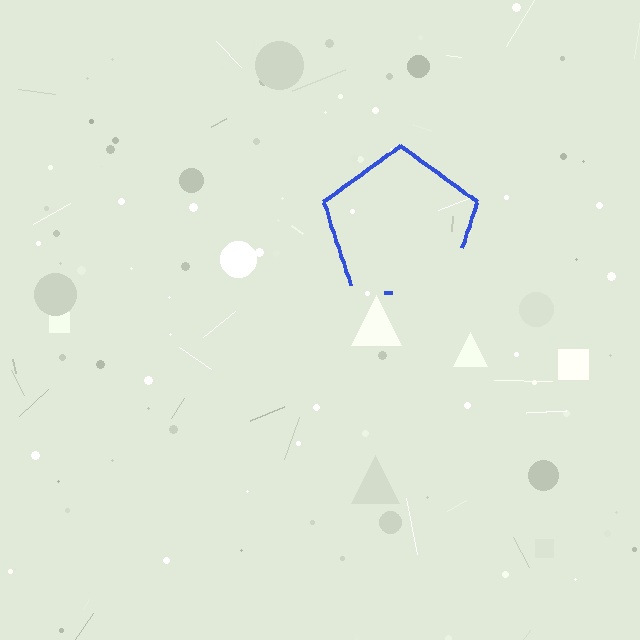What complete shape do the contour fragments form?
The contour fragments form a pentagon.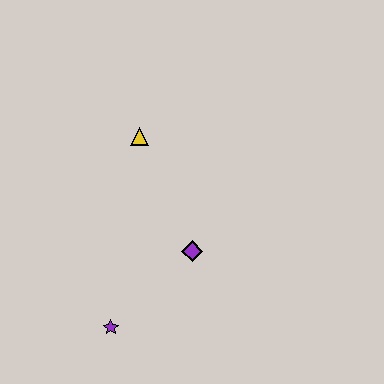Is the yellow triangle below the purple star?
No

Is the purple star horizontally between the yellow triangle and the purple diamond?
No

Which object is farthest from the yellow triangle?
The purple star is farthest from the yellow triangle.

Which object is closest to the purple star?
The purple diamond is closest to the purple star.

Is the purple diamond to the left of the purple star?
No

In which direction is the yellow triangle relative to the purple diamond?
The yellow triangle is above the purple diamond.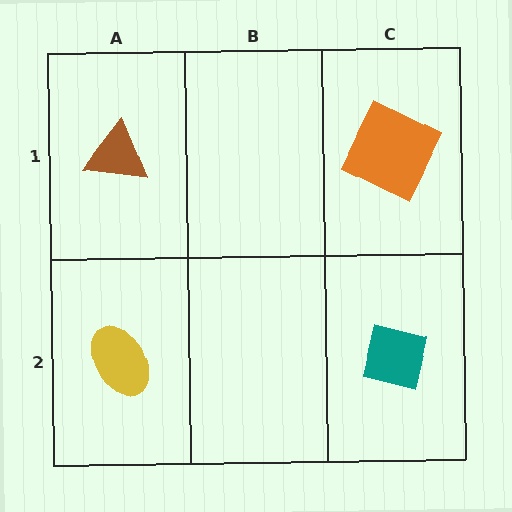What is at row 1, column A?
A brown triangle.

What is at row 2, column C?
A teal square.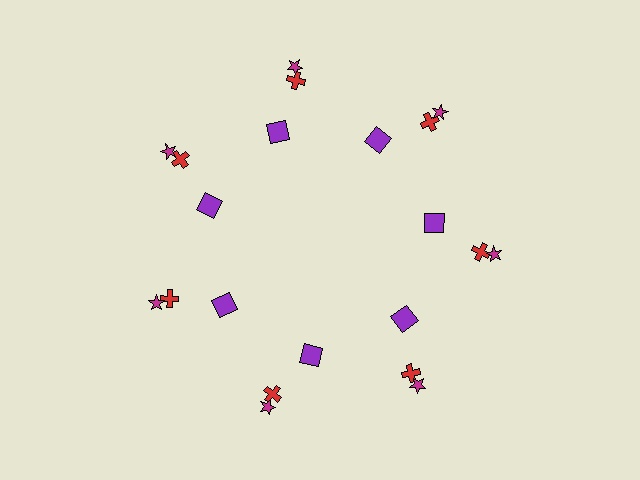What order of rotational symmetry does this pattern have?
This pattern has 7-fold rotational symmetry.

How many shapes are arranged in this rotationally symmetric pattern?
There are 21 shapes, arranged in 7 groups of 3.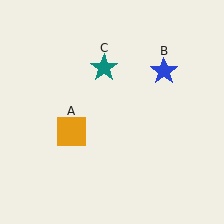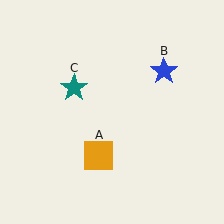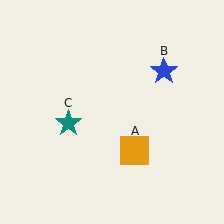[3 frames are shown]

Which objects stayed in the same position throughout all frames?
Blue star (object B) remained stationary.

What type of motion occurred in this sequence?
The orange square (object A), teal star (object C) rotated counterclockwise around the center of the scene.